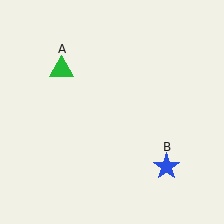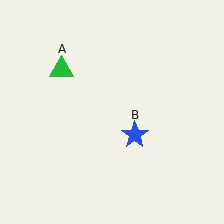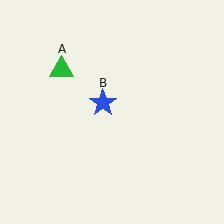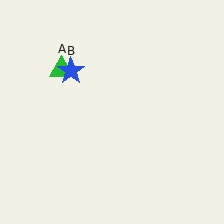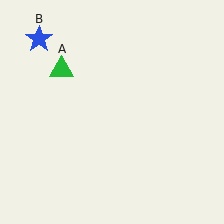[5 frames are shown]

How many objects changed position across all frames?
1 object changed position: blue star (object B).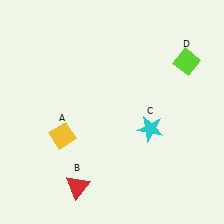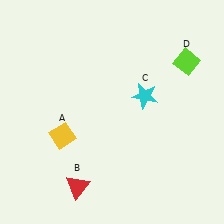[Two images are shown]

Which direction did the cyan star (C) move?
The cyan star (C) moved up.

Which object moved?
The cyan star (C) moved up.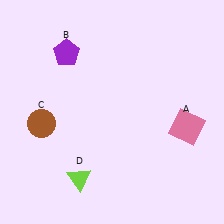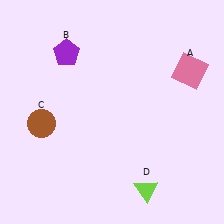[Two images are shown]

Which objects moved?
The objects that moved are: the pink square (A), the lime triangle (D).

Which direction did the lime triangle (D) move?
The lime triangle (D) moved right.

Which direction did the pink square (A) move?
The pink square (A) moved up.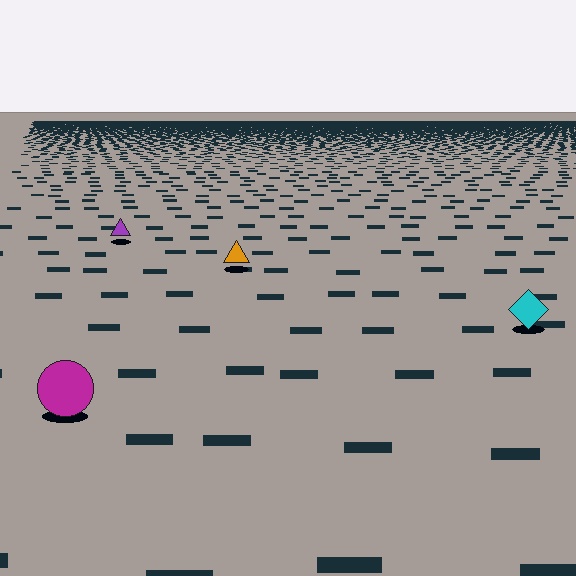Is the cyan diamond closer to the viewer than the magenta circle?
No. The magenta circle is closer — you can tell from the texture gradient: the ground texture is coarser near it.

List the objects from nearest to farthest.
From nearest to farthest: the magenta circle, the cyan diamond, the orange triangle, the purple triangle.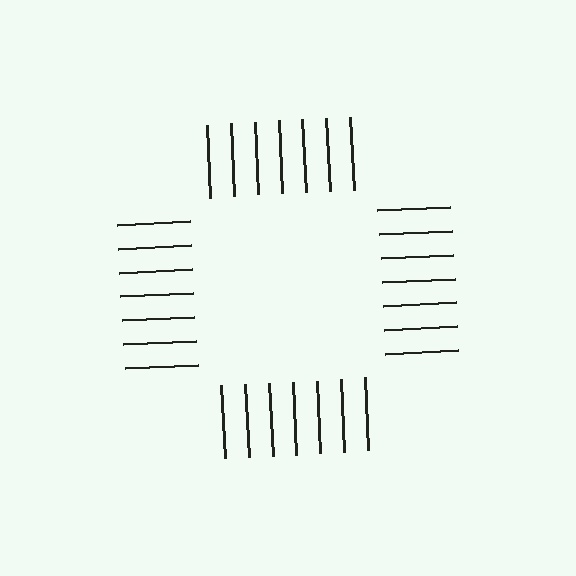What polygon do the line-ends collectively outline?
An illusory square — the line segments terminate on its edges but no continuous stroke is drawn.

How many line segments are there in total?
28 — 7 along each of the 4 edges.